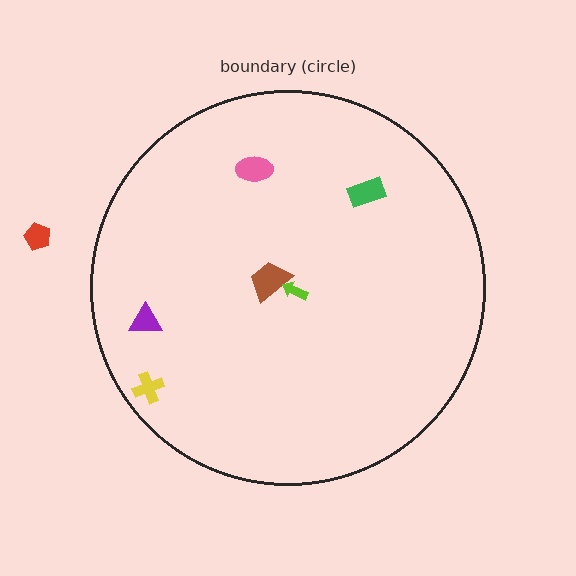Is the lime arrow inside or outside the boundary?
Inside.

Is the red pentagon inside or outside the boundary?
Outside.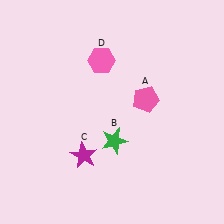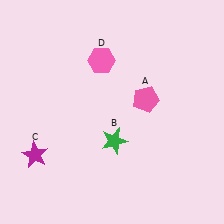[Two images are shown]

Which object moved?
The magenta star (C) moved left.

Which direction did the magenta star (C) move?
The magenta star (C) moved left.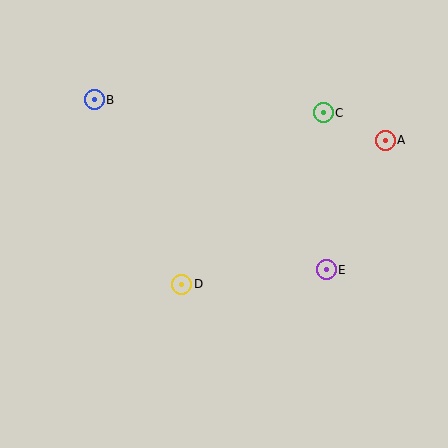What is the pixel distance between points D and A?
The distance between D and A is 250 pixels.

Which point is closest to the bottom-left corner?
Point D is closest to the bottom-left corner.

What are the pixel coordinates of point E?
Point E is at (326, 270).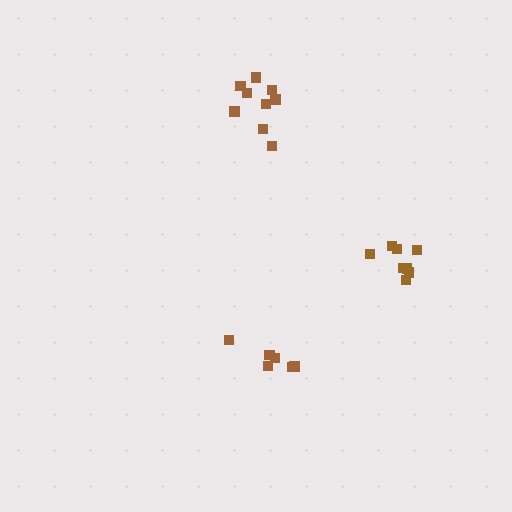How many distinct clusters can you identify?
There are 3 distinct clusters.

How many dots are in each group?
Group 1: 6 dots, Group 2: 8 dots, Group 3: 9 dots (23 total).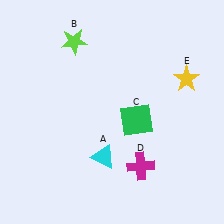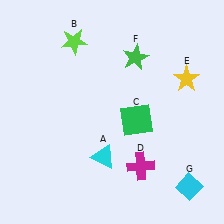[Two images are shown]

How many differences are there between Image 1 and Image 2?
There are 2 differences between the two images.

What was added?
A green star (F), a cyan diamond (G) were added in Image 2.